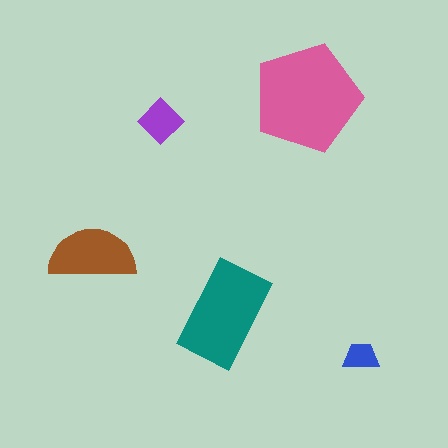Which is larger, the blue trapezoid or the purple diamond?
The purple diamond.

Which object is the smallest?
The blue trapezoid.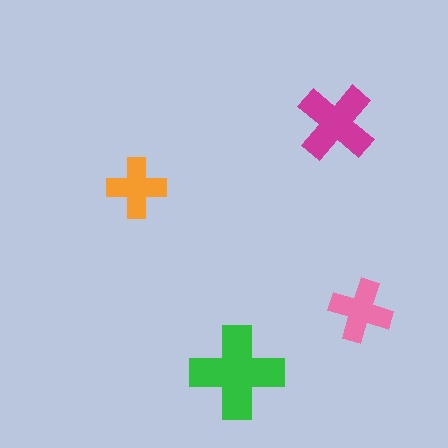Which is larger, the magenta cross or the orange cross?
The magenta one.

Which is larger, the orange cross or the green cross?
The green one.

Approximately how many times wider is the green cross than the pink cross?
About 1.5 times wider.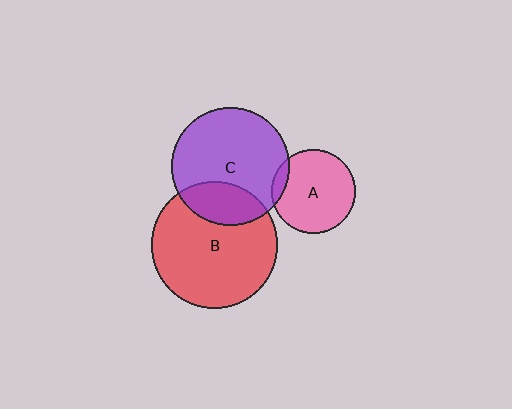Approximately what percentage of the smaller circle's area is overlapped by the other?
Approximately 10%.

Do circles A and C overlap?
Yes.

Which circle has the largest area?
Circle B (red).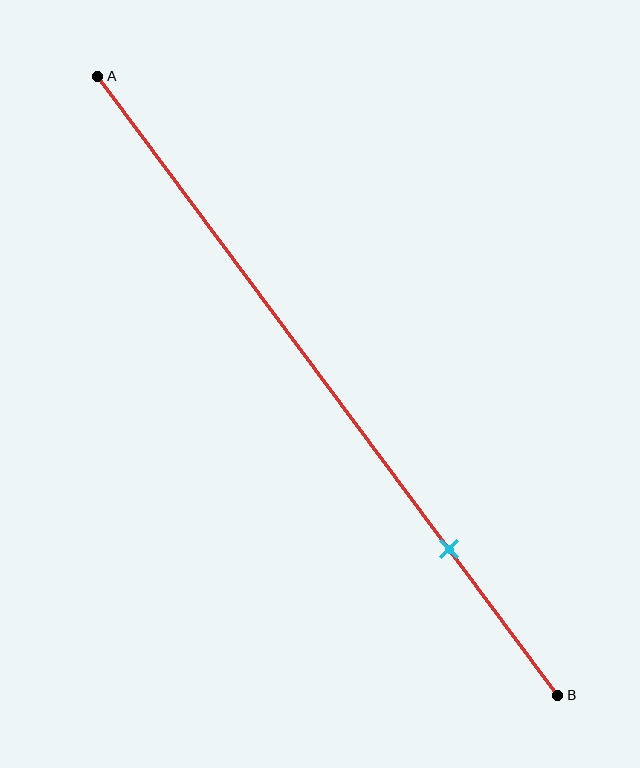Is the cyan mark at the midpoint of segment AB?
No, the mark is at about 75% from A, not at the 50% midpoint.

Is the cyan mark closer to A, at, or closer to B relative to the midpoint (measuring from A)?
The cyan mark is closer to point B than the midpoint of segment AB.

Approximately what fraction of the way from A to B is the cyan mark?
The cyan mark is approximately 75% of the way from A to B.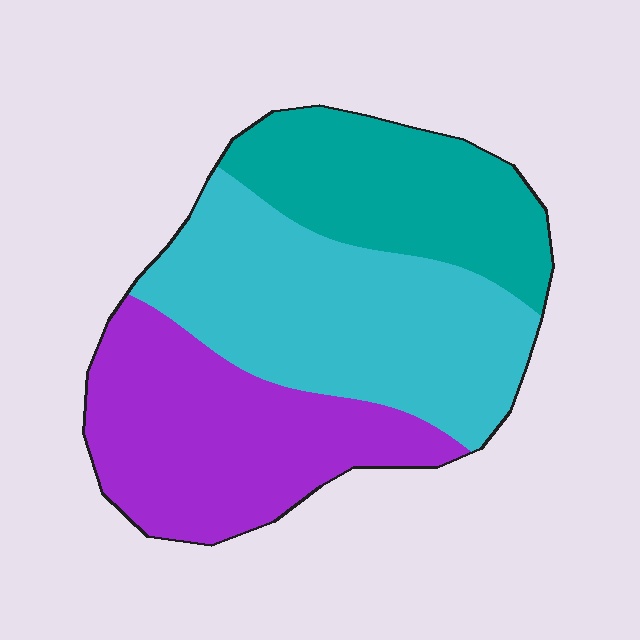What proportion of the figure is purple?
Purple covers about 35% of the figure.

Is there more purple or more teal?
Purple.